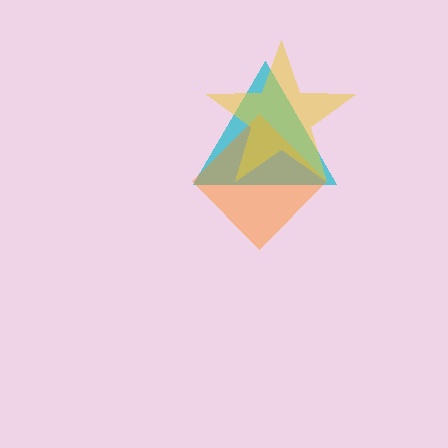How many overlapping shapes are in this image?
There are 3 overlapping shapes in the image.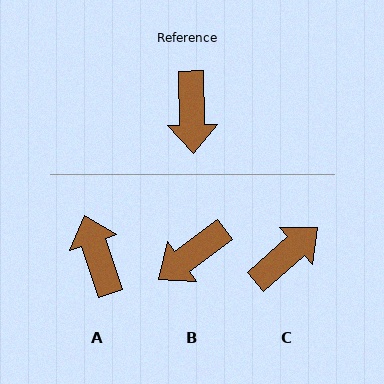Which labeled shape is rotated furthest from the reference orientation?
A, about 163 degrees away.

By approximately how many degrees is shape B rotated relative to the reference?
Approximately 55 degrees clockwise.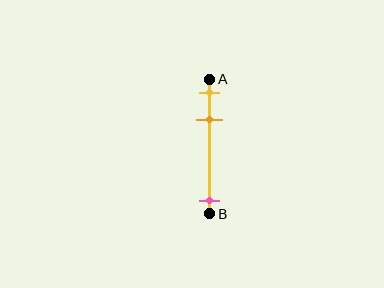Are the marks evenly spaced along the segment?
No, the marks are not evenly spaced.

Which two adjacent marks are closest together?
The yellow and orange marks are the closest adjacent pair.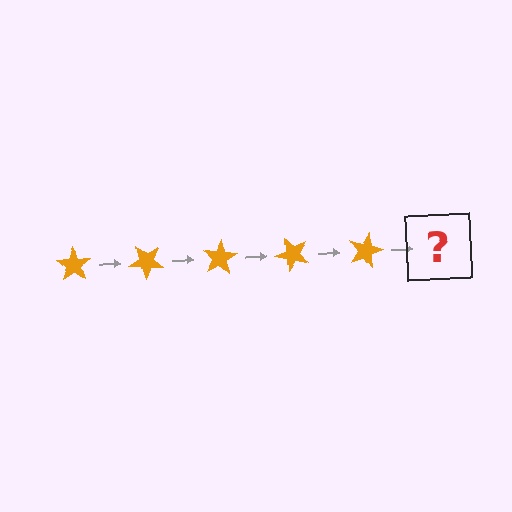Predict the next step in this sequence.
The next step is an orange star rotated 200 degrees.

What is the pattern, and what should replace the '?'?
The pattern is that the star rotates 40 degrees each step. The '?' should be an orange star rotated 200 degrees.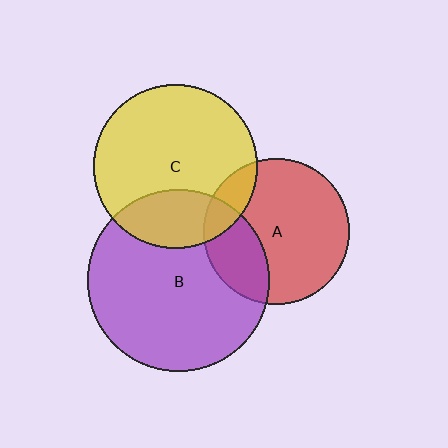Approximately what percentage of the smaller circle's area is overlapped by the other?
Approximately 25%.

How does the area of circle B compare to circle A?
Approximately 1.6 times.